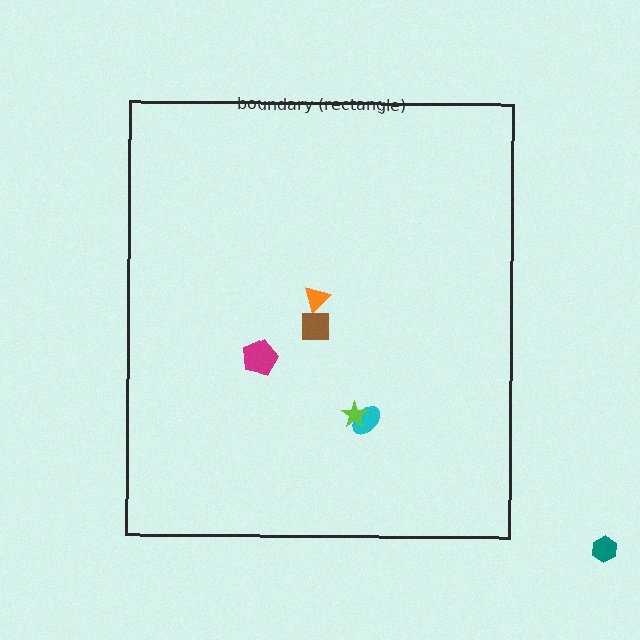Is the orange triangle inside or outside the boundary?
Inside.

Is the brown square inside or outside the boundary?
Inside.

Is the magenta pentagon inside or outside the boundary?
Inside.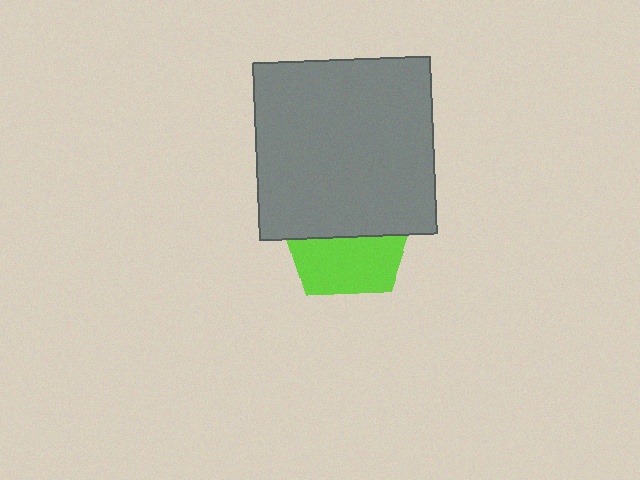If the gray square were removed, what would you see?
You would see the complete lime pentagon.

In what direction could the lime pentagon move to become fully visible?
The lime pentagon could move down. That would shift it out from behind the gray square entirely.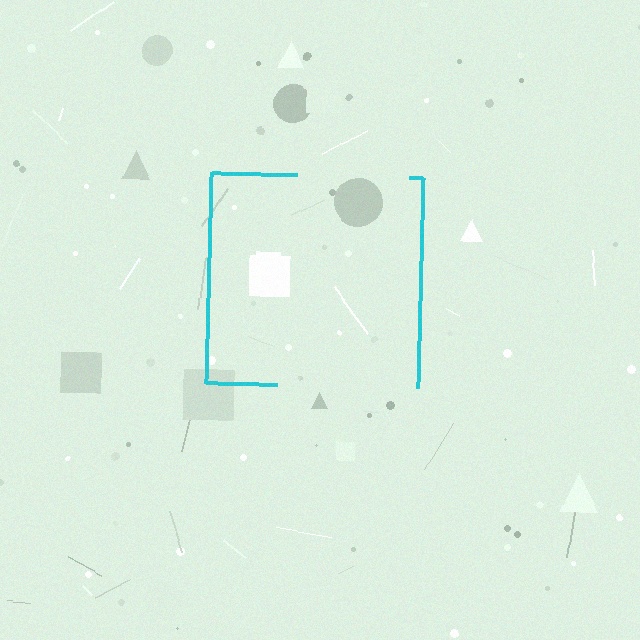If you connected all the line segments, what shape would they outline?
They would outline a square.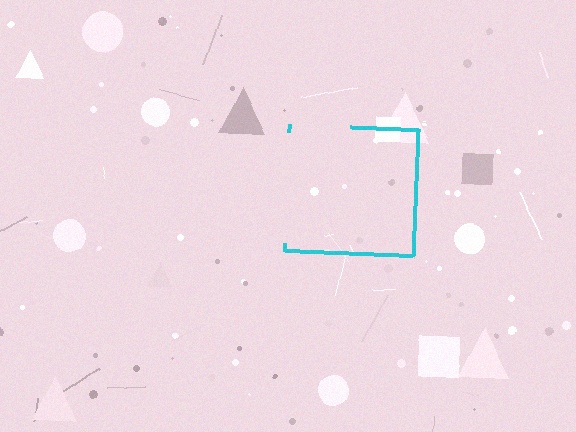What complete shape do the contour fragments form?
The contour fragments form a square.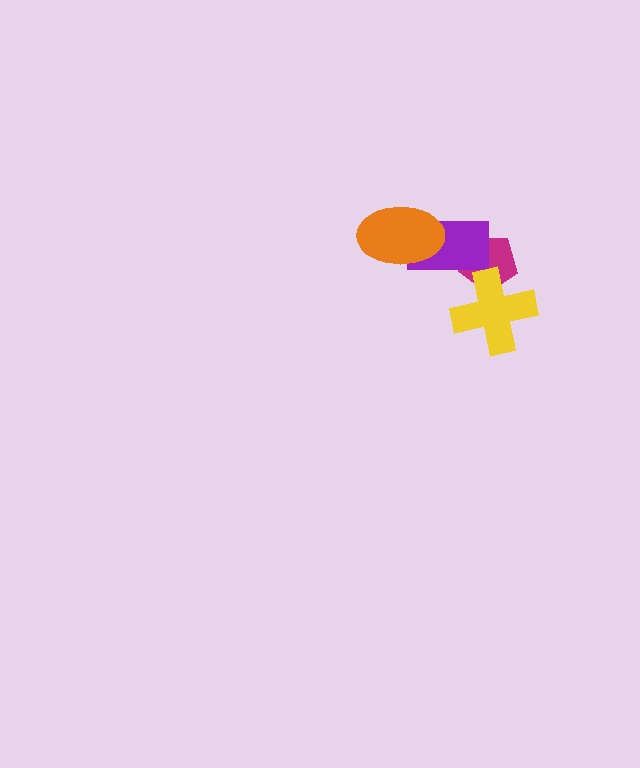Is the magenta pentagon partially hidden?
Yes, it is partially covered by another shape.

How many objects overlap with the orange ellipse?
1 object overlaps with the orange ellipse.